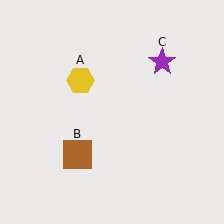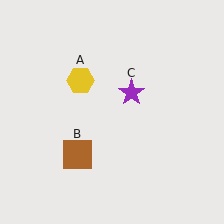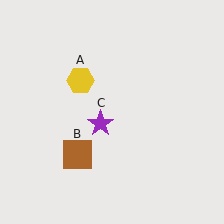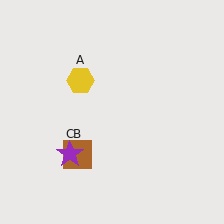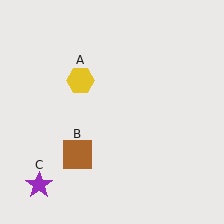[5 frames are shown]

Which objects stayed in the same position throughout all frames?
Yellow hexagon (object A) and brown square (object B) remained stationary.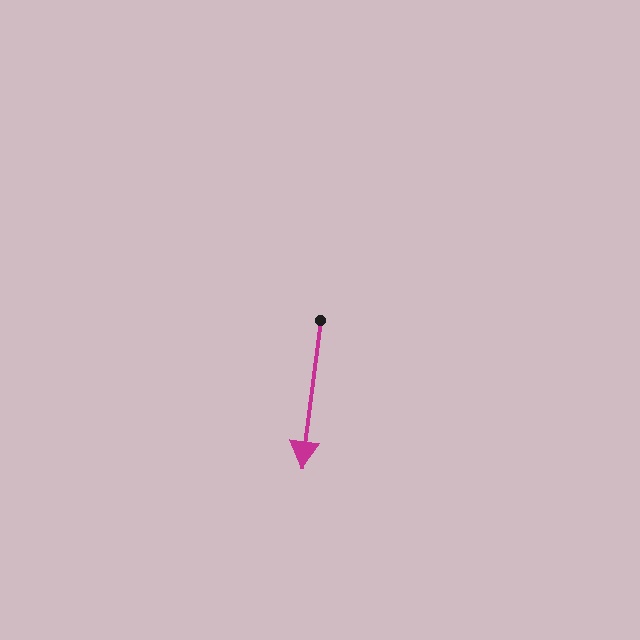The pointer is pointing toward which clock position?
Roughly 6 o'clock.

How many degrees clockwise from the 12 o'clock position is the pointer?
Approximately 187 degrees.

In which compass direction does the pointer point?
South.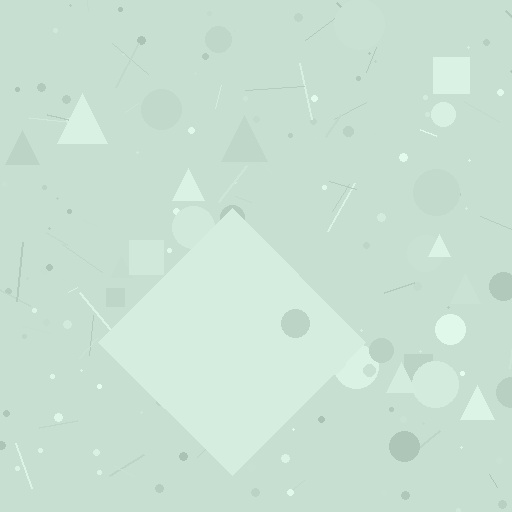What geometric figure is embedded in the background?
A diamond is embedded in the background.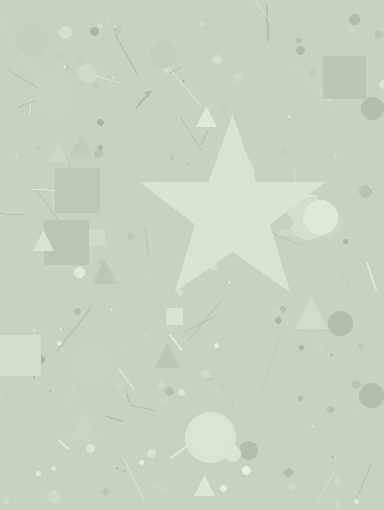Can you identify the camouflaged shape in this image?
The camouflaged shape is a star.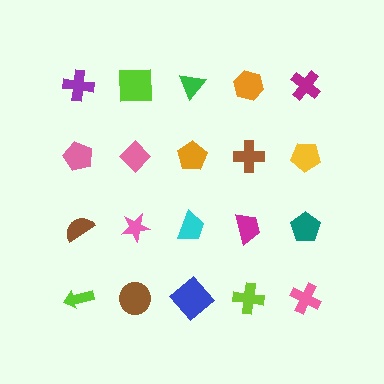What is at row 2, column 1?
A pink pentagon.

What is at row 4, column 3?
A blue diamond.